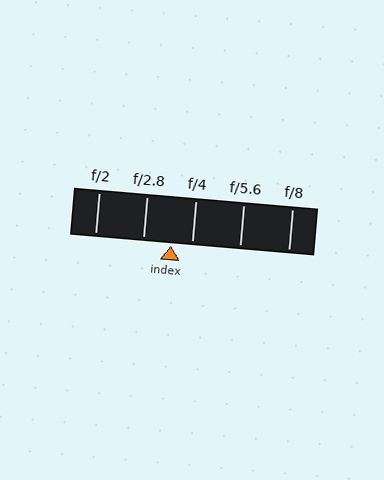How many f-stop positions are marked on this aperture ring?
There are 5 f-stop positions marked.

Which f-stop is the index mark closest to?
The index mark is closest to f/4.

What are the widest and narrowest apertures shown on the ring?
The widest aperture shown is f/2 and the narrowest is f/8.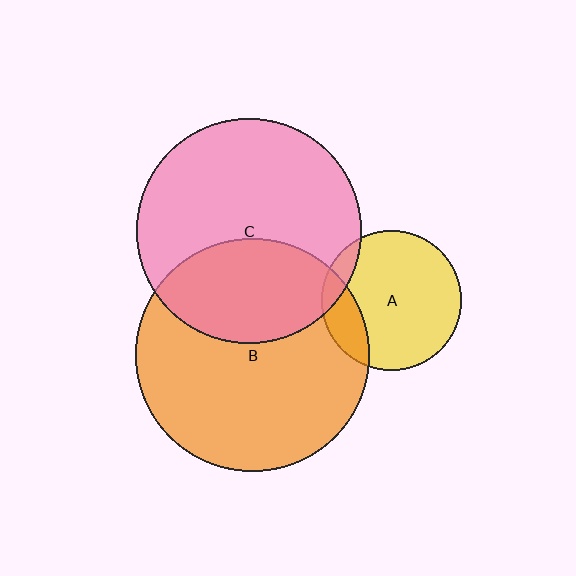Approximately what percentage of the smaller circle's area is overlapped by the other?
Approximately 35%.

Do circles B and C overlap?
Yes.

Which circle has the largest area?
Circle B (orange).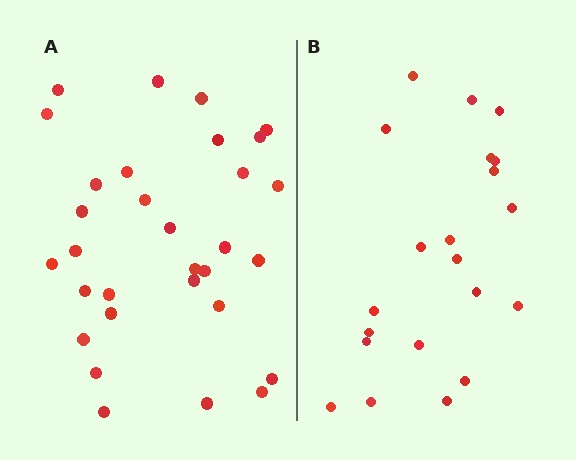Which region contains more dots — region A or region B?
Region A (the left region) has more dots.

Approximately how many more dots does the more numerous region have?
Region A has roughly 10 or so more dots than region B.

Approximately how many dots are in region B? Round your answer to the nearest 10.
About 20 dots. (The exact count is 21, which rounds to 20.)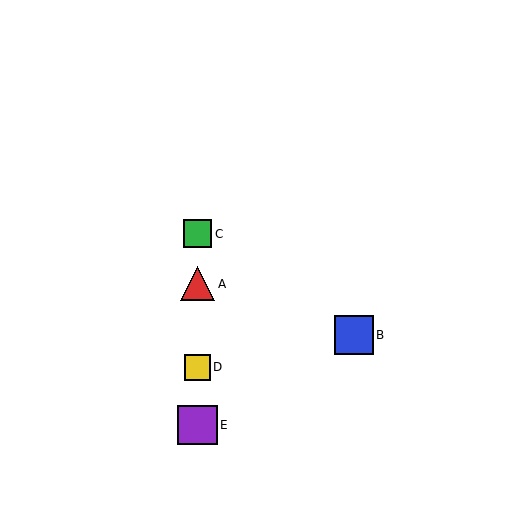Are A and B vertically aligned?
No, A is at x≈197 and B is at x≈354.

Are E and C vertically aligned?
Yes, both are at x≈197.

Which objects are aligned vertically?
Objects A, C, D, E are aligned vertically.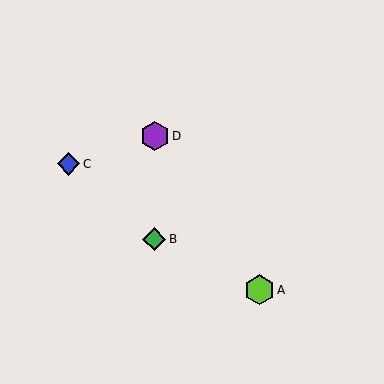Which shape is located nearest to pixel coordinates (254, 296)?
The lime hexagon (labeled A) at (259, 290) is nearest to that location.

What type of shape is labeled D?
Shape D is a purple hexagon.